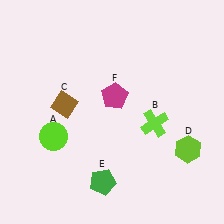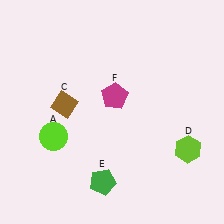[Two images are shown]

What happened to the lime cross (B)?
The lime cross (B) was removed in Image 2. It was in the bottom-right area of Image 1.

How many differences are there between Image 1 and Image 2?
There is 1 difference between the two images.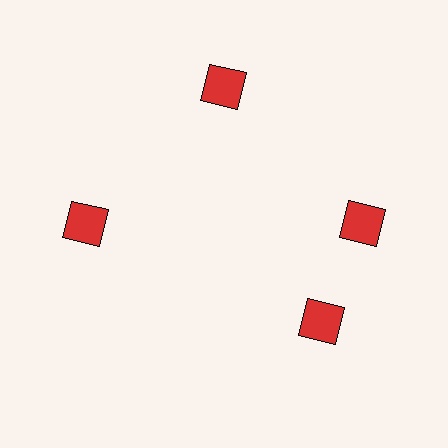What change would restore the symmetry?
The symmetry would be restored by rotating it back into even spacing with its neighbors so that all 4 squares sit at equal angles and equal distance from the center.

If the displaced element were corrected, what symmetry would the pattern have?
It would have 4-fold rotational symmetry — the pattern would map onto itself every 90 degrees.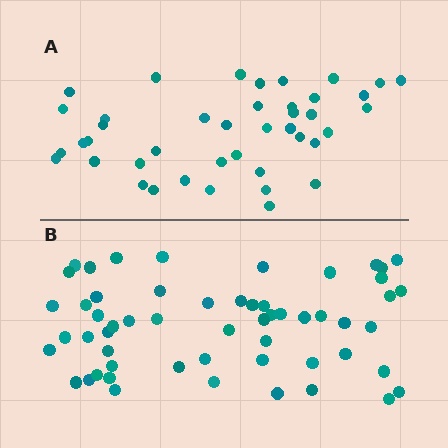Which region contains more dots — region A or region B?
Region B (the bottom region) has more dots.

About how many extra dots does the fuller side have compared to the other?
Region B has approximately 15 more dots than region A.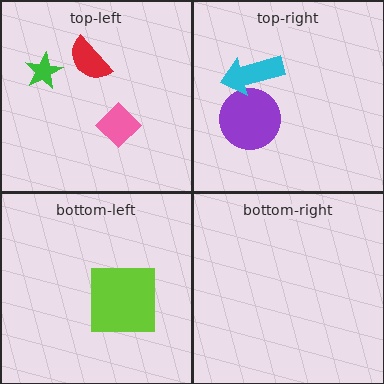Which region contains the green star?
The top-left region.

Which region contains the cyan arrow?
The top-right region.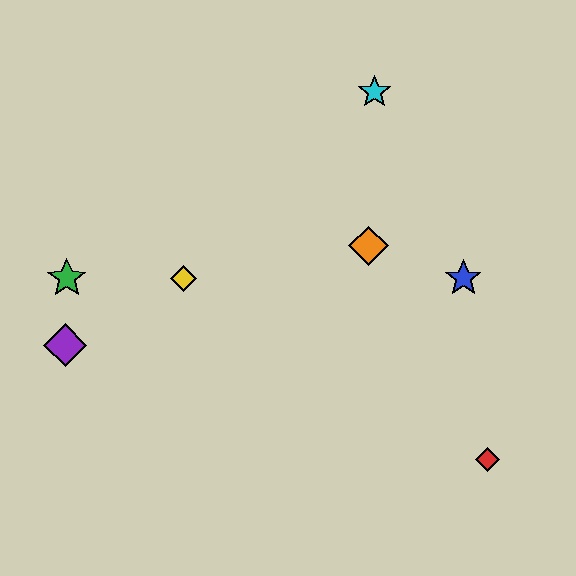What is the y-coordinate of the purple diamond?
The purple diamond is at y≈345.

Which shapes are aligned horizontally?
The blue star, the green star, the yellow diamond are aligned horizontally.